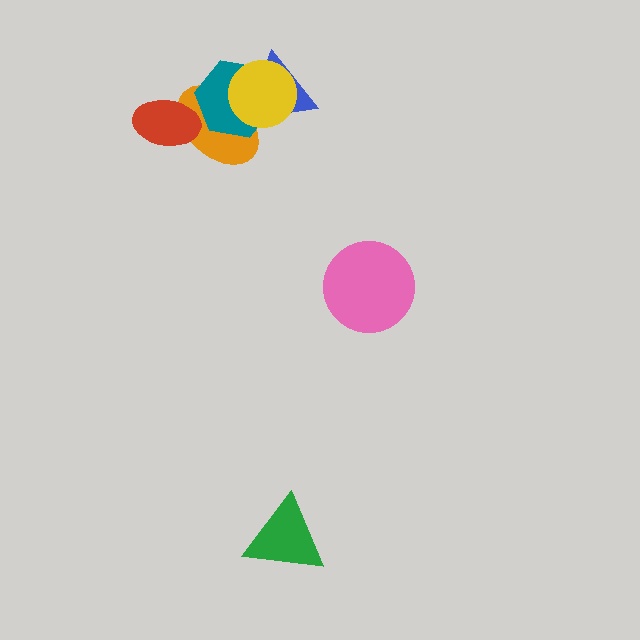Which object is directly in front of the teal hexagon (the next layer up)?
The blue triangle is directly in front of the teal hexagon.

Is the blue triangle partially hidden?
Yes, it is partially covered by another shape.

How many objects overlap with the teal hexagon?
3 objects overlap with the teal hexagon.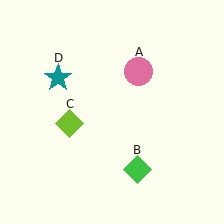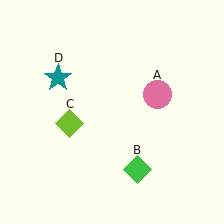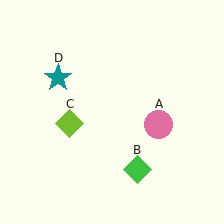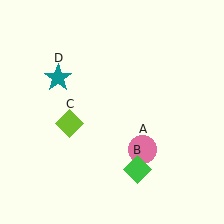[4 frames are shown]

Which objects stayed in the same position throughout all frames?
Green diamond (object B) and lime diamond (object C) and teal star (object D) remained stationary.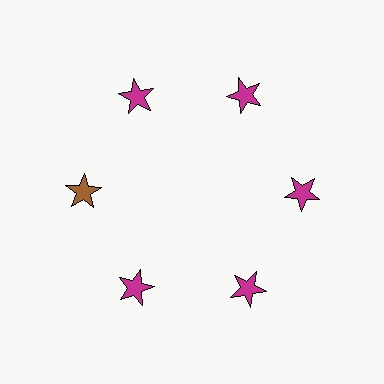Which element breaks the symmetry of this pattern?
The brown star at roughly the 9 o'clock position breaks the symmetry. All other shapes are magenta stars.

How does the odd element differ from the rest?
It has a different color: brown instead of magenta.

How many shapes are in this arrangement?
There are 6 shapes arranged in a ring pattern.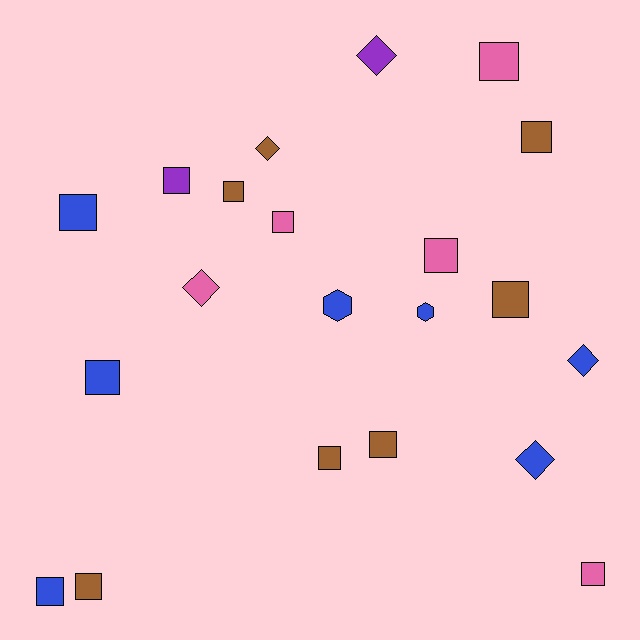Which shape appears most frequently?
Square, with 14 objects.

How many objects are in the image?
There are 21 objects.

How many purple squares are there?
There is 1 purple square.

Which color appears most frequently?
Blue, with 7 objects.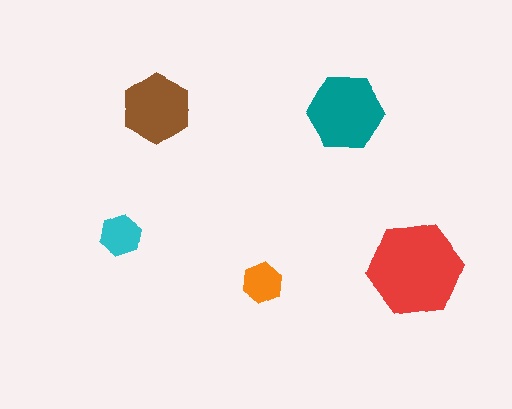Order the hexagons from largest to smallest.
the red one, the teal one, the brown one, the cyan one, the orange one.